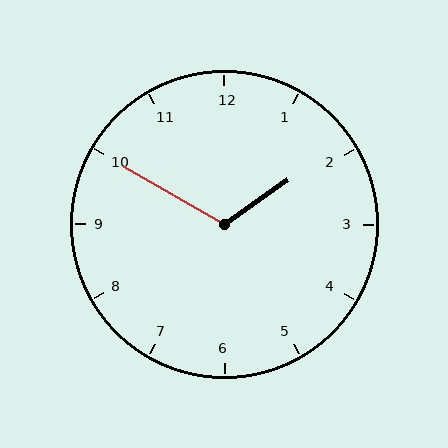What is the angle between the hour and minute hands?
Approximately 115 degrees.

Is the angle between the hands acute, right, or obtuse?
It is obtuse.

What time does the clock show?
1:50.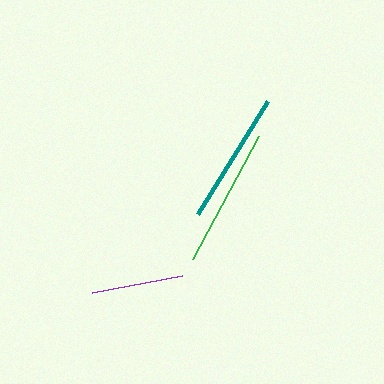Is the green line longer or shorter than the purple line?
The green line is longer than the purple line.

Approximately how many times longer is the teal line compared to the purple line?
The teal line is approximately 1.4 times the length of the purple line.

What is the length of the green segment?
The green segment is approximately 139 pixels long.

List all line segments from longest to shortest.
From longest to shortest: green, teal, purple.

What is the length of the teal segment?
The teal segment is approximately 133 pixels long.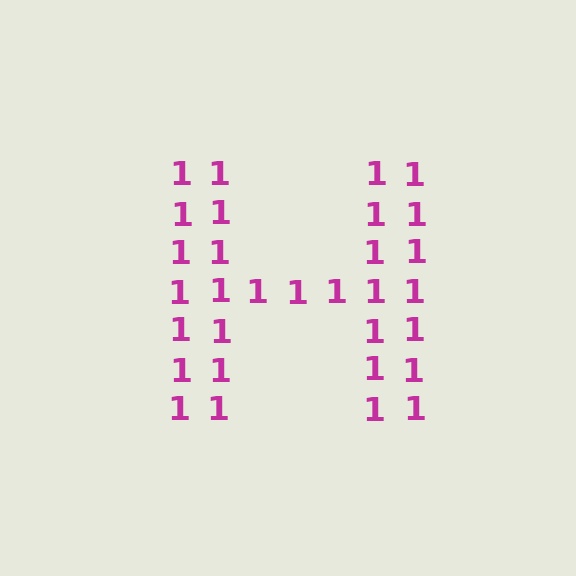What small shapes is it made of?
It is made of small digit 1's.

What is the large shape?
The large shape is the letter H.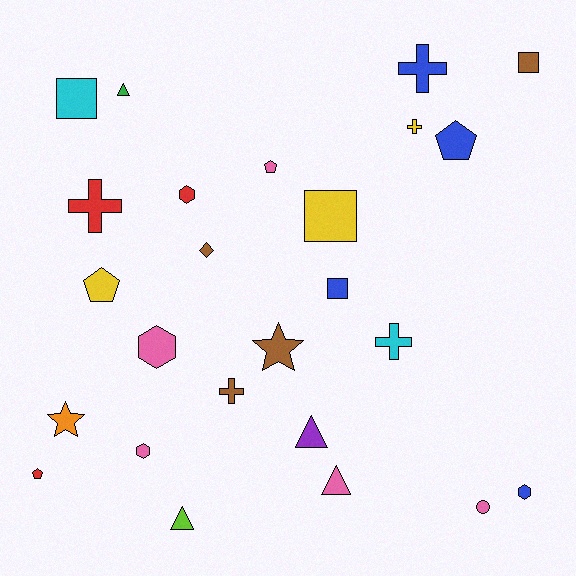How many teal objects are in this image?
There are no teal objects.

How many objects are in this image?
There are 25 objects.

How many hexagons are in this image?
There are 4 hexagons.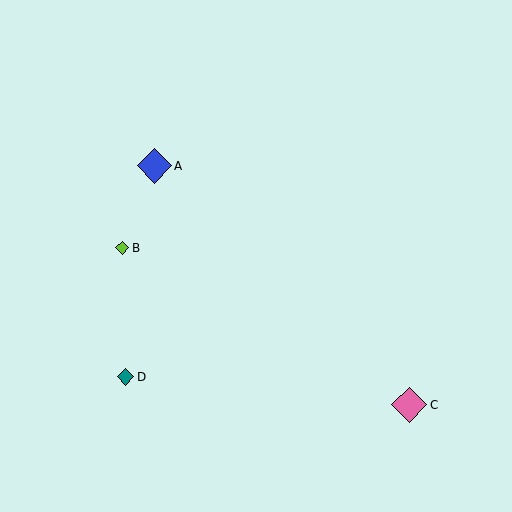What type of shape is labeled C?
Shape C is a pink diamond.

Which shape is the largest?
The pink diamond (labeled C) is the largest.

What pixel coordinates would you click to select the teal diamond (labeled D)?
Click at (125, 377) to select the teal diamond D.